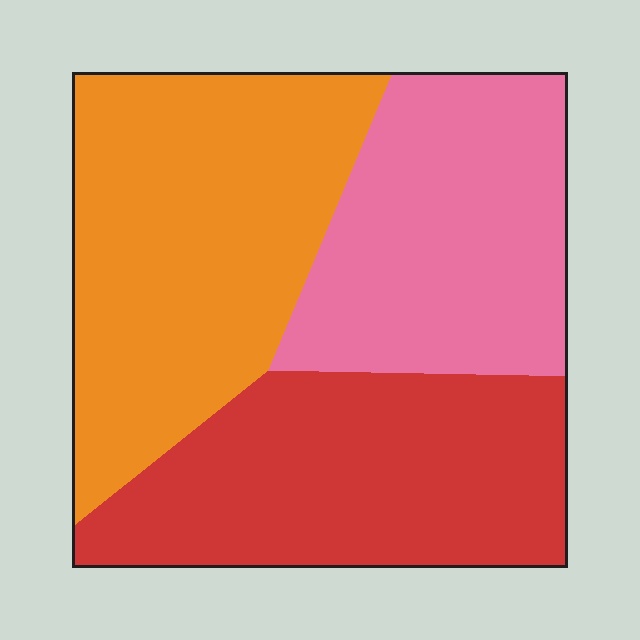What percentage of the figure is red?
Red covers roughly 35% of the figure.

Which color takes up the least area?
Pink, at roughly 30%.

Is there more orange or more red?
Orange.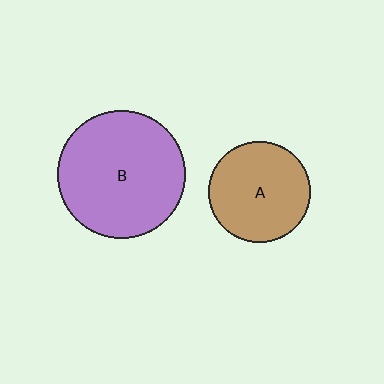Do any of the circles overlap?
No, none of the circles overlap.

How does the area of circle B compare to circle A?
Approximately 1.6 times.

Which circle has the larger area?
Circle B (purple).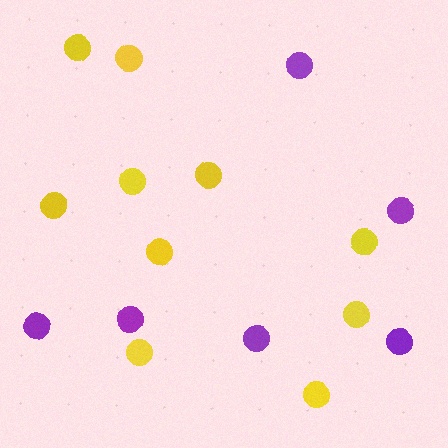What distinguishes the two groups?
There are 2 groups: one group of purple circles (6) and one group of yellow circles (10).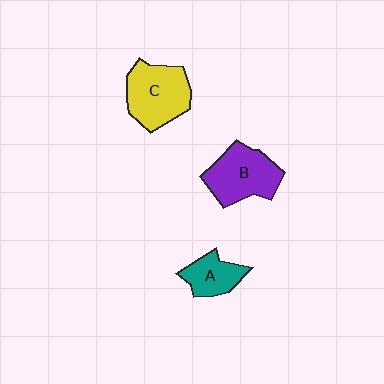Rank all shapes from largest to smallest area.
From largest to smallest: C (yellow), B (purple), A (teal).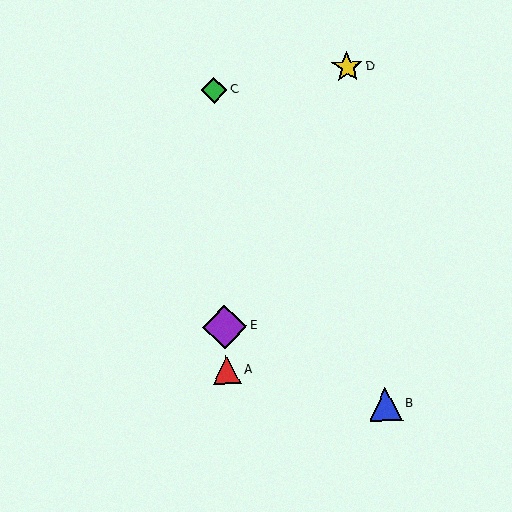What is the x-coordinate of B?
Object B is at x≈385.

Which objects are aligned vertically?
Objects A, C, E are aligned vertically.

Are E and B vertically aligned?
No, E is at x≈225 and B is at x≈385.